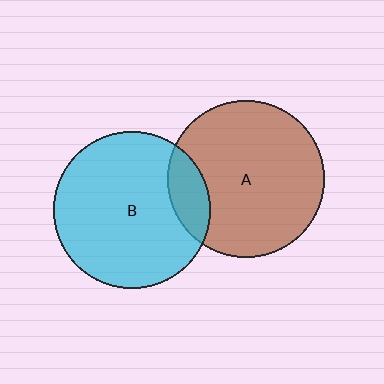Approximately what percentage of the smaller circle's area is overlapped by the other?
Approximately 15%.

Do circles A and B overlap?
Yes.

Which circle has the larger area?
Circle A (brown).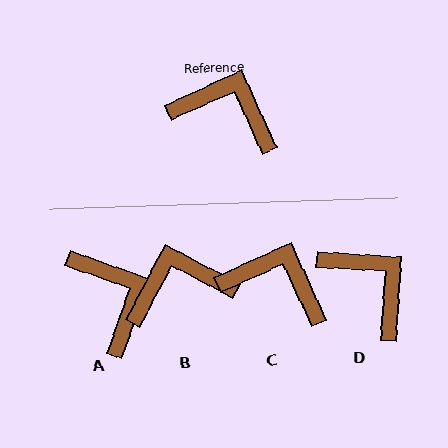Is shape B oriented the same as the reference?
No, it is off by about 38 degrees.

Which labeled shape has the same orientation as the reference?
C.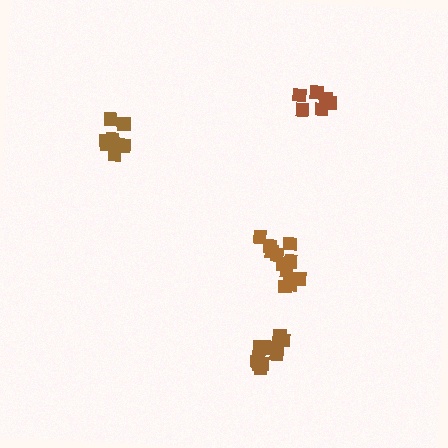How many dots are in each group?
Group 1: 11 dots, Group 2: 11 dots, Group 3: 6 dots, Group 4: 11 dots (39 total).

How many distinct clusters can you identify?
There are 4 distinct clusters.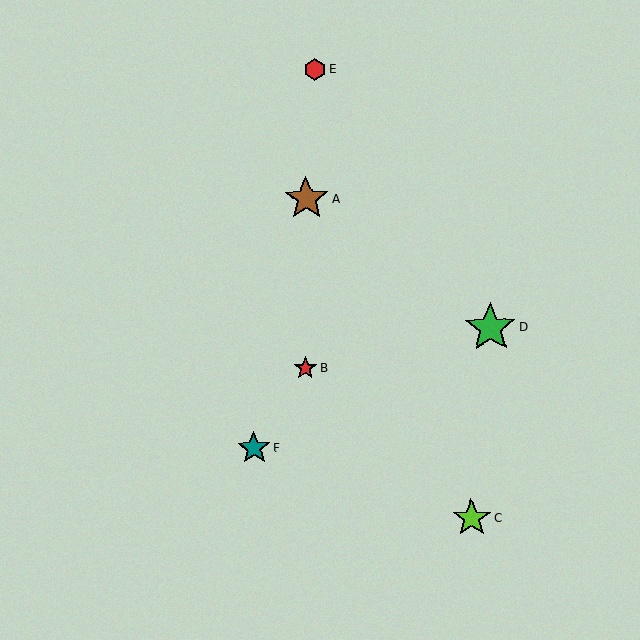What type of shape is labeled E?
Shape E is a red hexagon.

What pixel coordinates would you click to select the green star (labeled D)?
Click at (490, 328) to select the green star D.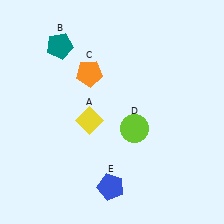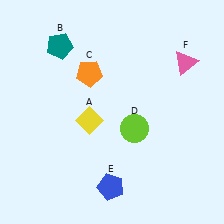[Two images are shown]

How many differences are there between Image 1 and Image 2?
There is 1 difference between the two images.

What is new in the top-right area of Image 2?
A pink triangle (F) was added in the top-right area of Image 2.